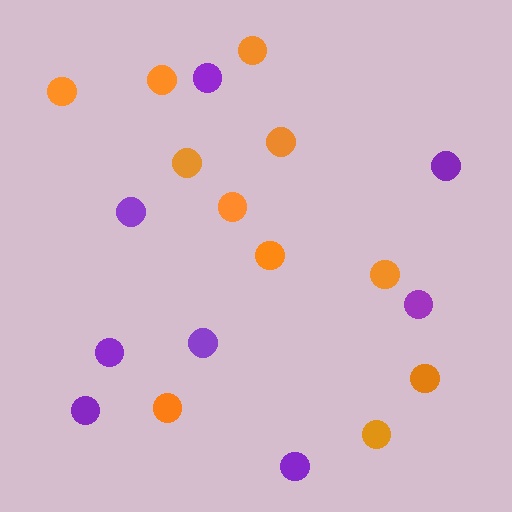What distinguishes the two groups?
There are 2 groups: one group of orange circles (11) and one group of purple circles (8).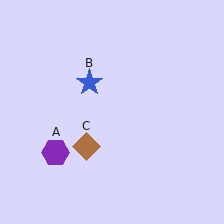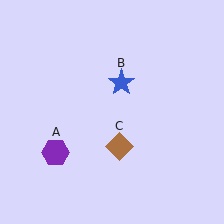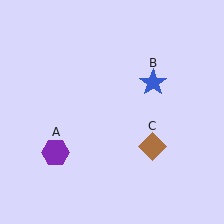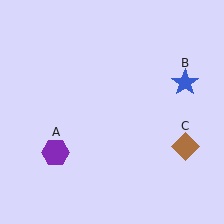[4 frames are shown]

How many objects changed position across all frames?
2 objects changed position: blue star (object B), brown diamond (object C).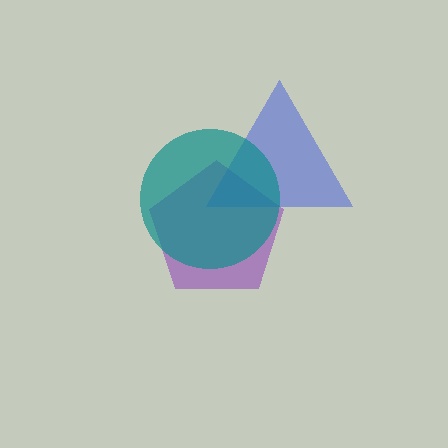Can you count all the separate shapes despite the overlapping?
Yes, there are 3 separate shapes.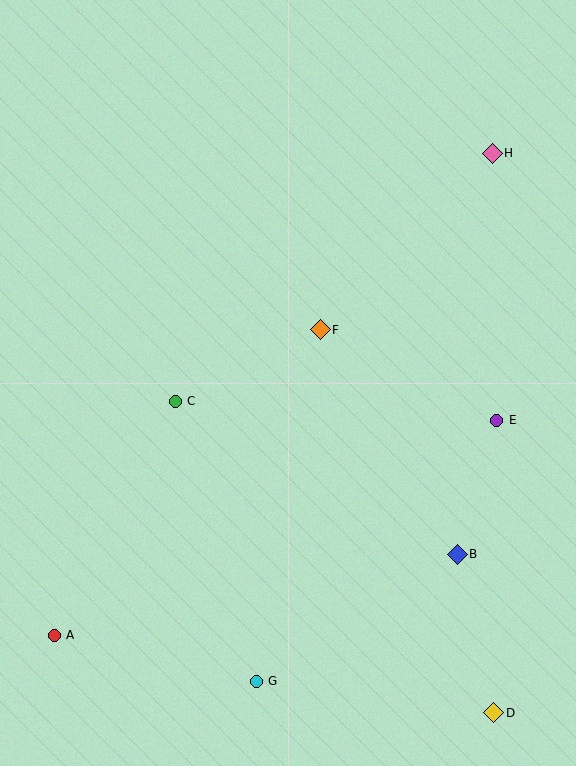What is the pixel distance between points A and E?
The distance between A and E is 492 pixels.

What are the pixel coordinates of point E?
Point E is at (497, 420).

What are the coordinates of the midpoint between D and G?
The midpoint between D and G is at (375, 697).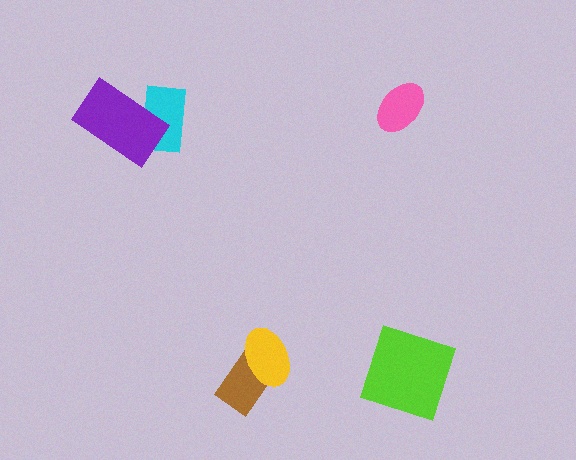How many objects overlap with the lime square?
0 objects overlap with the lime square.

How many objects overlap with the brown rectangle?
1 object overlaps with the brown rectangle.